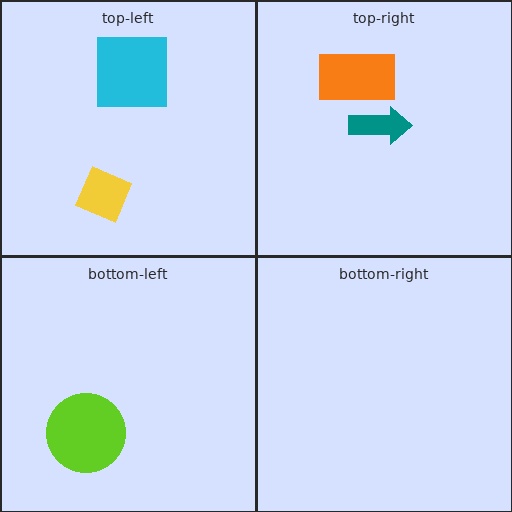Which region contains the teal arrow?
The top-right region.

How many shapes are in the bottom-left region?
1.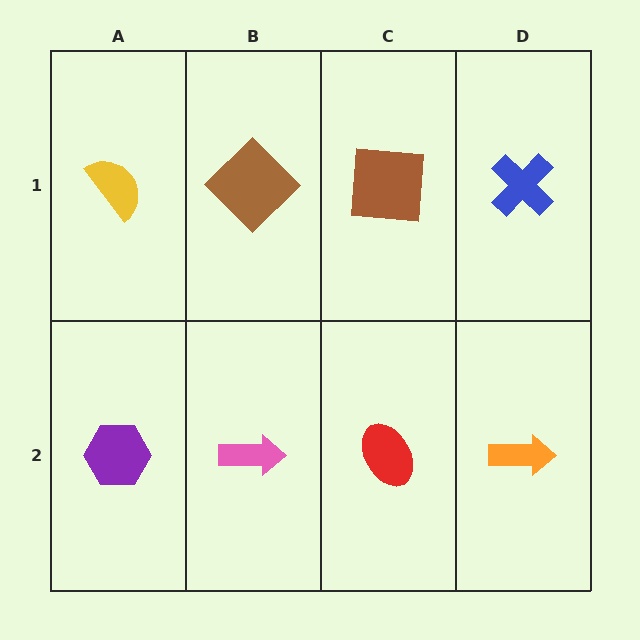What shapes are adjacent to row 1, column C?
A red ellipse (row 2, column C), a brown diamond (row 1, column B), a blue cross (row 1, column D).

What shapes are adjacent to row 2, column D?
A blue cross (row 1, column D), a red ellipse (row 2, column C).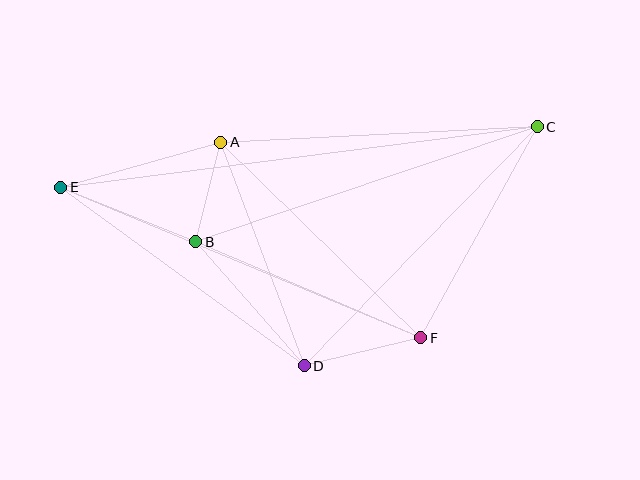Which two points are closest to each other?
Points A and B are closest to each other.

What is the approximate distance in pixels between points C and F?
The distance between C and F is approximately 241 pixels.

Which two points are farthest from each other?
Points C and E are farthest from each other.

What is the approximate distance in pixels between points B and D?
The distance between B and D is approximately 165 pixels.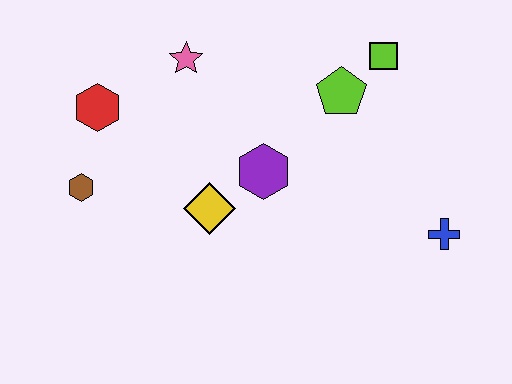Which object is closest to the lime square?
The lime pentagon is closest to the lime square.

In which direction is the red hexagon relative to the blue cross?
The red hexagon is to the left of the blue cross.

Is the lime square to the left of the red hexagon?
No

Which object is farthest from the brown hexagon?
The blue cross is farthest from the brown hexagon.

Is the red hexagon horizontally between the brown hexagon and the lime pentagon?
Yes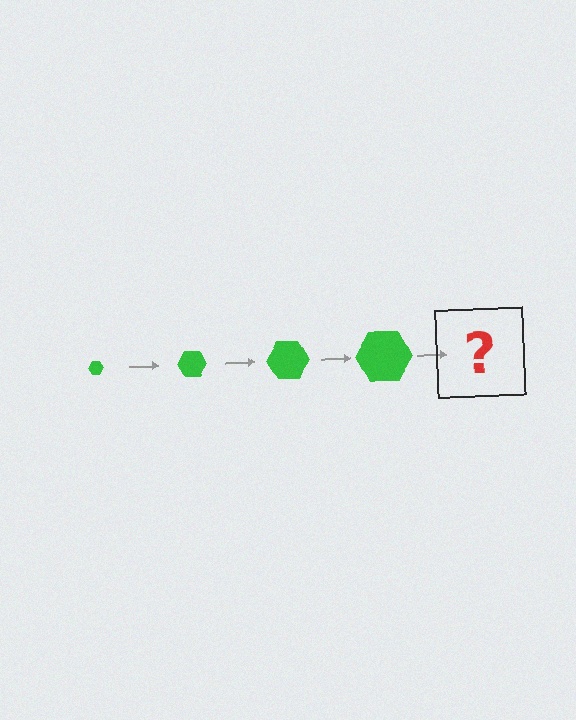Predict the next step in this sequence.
The next step is a green hexagon, larger than the previous one.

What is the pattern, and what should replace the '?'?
The pattern is that the hexagon gets progressively larger each step. The '?' should be a green hexagon, larger than the previous one.